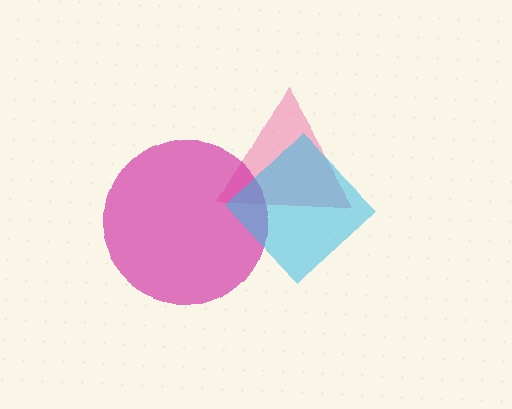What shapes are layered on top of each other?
The layered shapes are: a pink triangle, a magenta circle, a cyan diamond.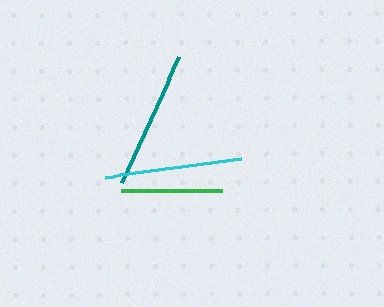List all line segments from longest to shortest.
From longest to shortest: teal, cyan, green.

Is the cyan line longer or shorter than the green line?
The cyan line is longer than the green line.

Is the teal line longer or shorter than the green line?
The teal line is longer than the green line.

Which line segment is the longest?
The teal line is the longest at approximately 139 pixels.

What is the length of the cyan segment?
The cyan segment is approximately 137 pixels long.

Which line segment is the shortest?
The green line is the shortest at approximately 101 pixels.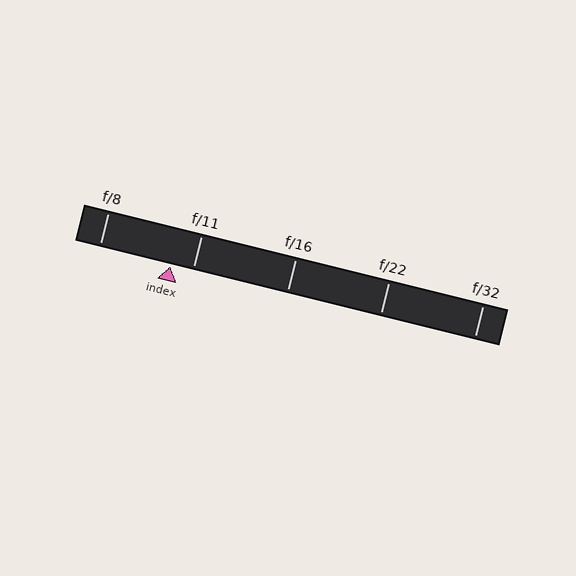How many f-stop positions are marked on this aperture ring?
There are 5 f-stop positions marked.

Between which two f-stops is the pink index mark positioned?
The index mark is between f/8 and f/11.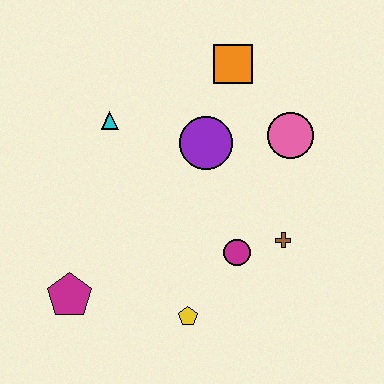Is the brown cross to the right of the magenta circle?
Yes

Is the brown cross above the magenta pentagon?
Yes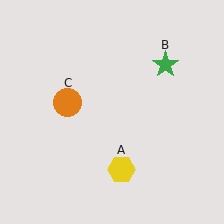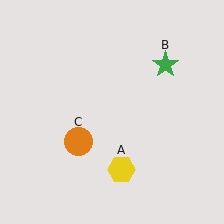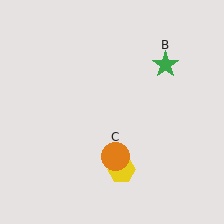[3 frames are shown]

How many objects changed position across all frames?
1 object changed position: orange circle (object C).